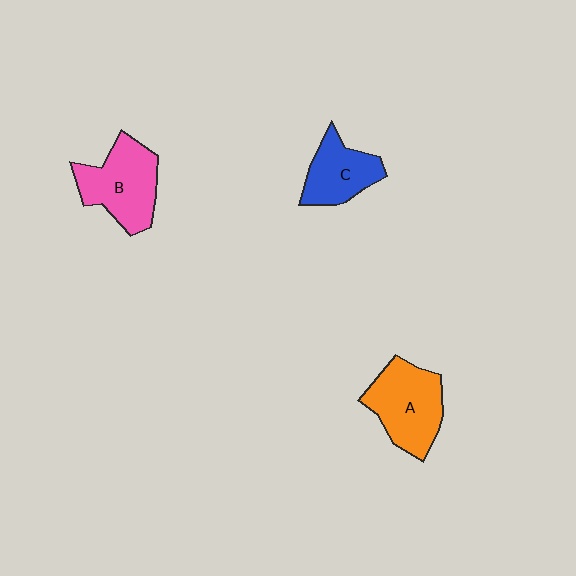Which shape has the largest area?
Shape B (pink).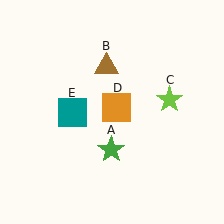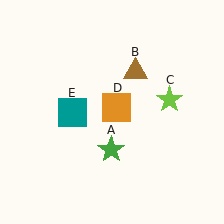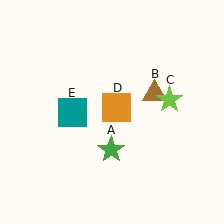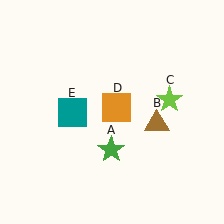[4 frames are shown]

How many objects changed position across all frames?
1 object changed position: brown triangle (object B).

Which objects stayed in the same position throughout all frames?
Green star (object A) and lime star (object C) and orange square (object D) and teal square (object E) remained stationary.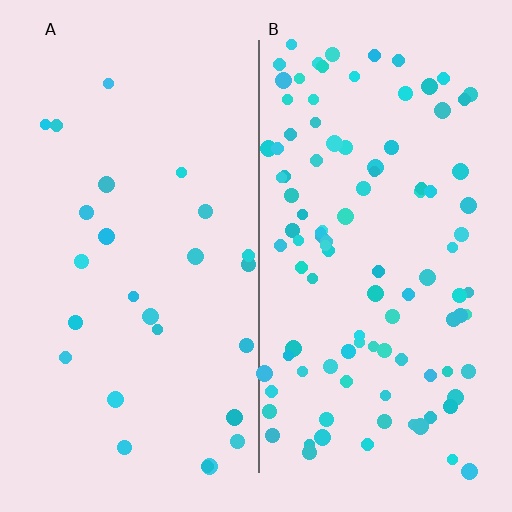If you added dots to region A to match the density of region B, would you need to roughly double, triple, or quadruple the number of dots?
Approximately quadruple.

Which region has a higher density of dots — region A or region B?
B (the right).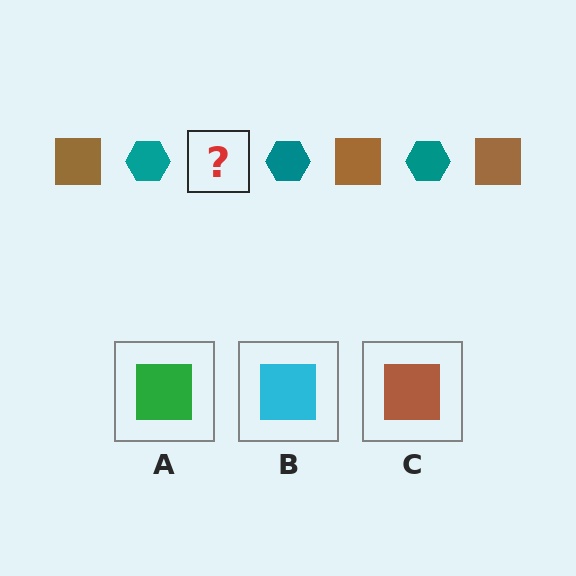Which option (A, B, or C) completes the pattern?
C.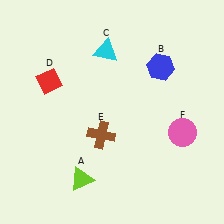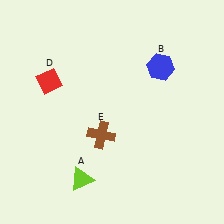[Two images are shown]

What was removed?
The pink circle (F), the cyan triangle (C) were removed in Image 2.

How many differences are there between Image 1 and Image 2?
There are 2 differences between the two images.